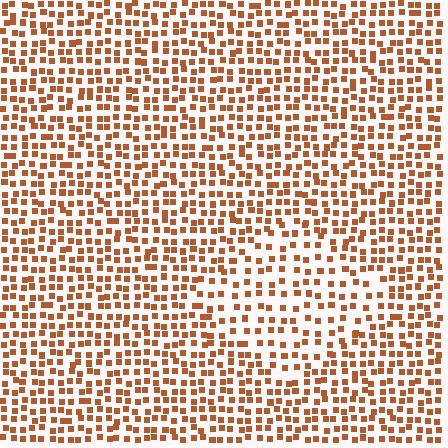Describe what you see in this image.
The image contains small brown elements arranged at two different densities. A diamond-shaped region is visible where the elements are less densely packed than the surrounding area.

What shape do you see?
I see a diamond.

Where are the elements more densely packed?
The elements are more densely packed outside the diamond boundary.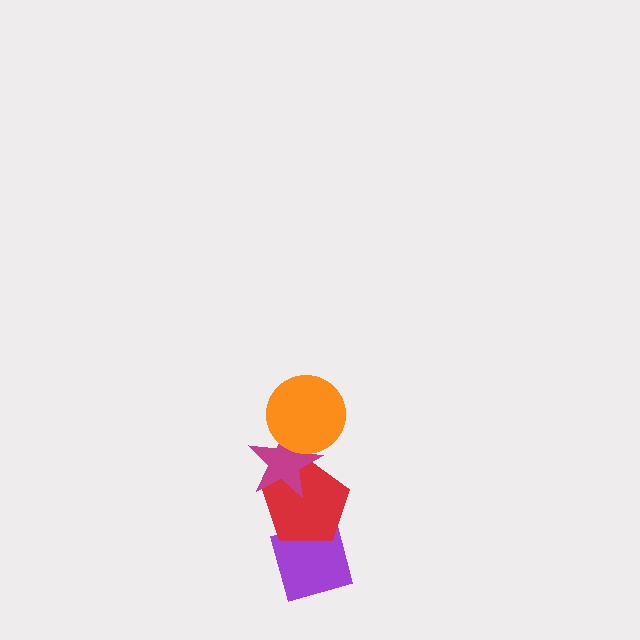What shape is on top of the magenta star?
The orange circle is on top of the magenta star.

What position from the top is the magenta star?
The magenta star is 2nd from the top.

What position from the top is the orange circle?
The orange circle is 1st from the top.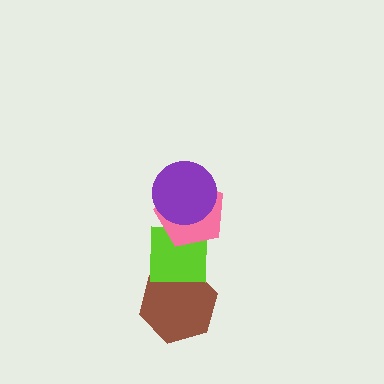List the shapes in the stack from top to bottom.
From top to bottom: the purple circle, the pink pentagon, the lime square, the brown hexagon.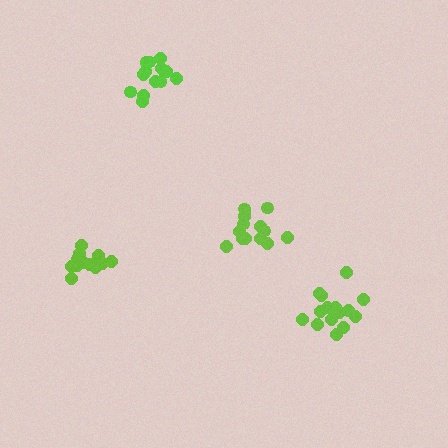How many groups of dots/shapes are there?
There are 4 groups.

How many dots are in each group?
Group 1: 14 dots, Group 2: 15 dots, Group 3: 13 dots, Group 4: 16 dots (58 total).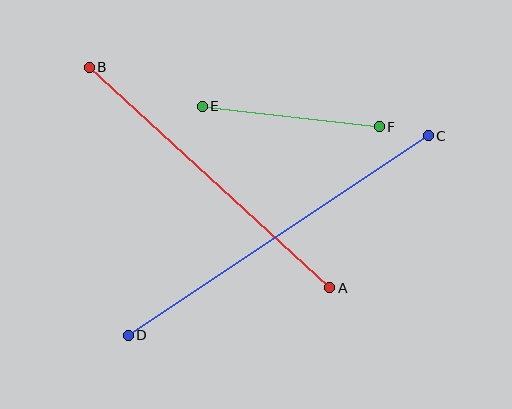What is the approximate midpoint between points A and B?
The midpoint is at approximately (209, 177) pixels.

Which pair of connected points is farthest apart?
Points C and D are farthest apart.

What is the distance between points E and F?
The distance is approximately 178 pixels.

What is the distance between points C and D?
The distance is approximately 360 pixels.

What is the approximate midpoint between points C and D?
The midpoint is at approximately (278, 235) pixels.